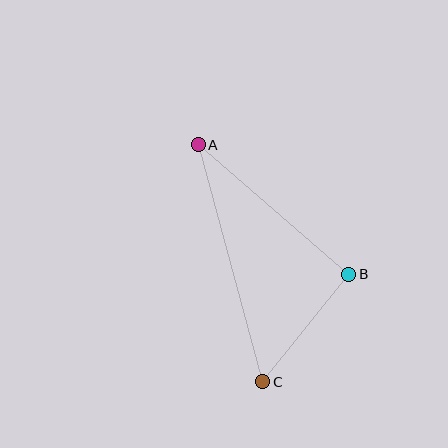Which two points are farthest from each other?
Points A and C are farthest from each other.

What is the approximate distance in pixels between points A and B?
The distance between A and B is approximately 199 pixels.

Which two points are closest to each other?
Points B and C are closest to each other.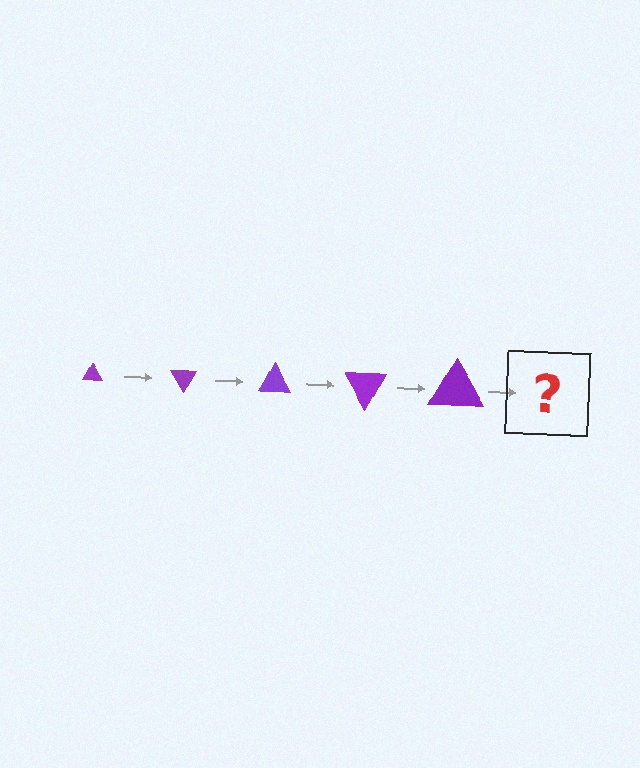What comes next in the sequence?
The next element should be a triangle, larger than the previous one and rotated 300 degrees from the start.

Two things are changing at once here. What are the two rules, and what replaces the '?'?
The two rules are that the triangle grows larger each step and it rotates 60 degrees each step. The '?' should be a triangle, larger than the previous one and rotated 300 degrees from the start.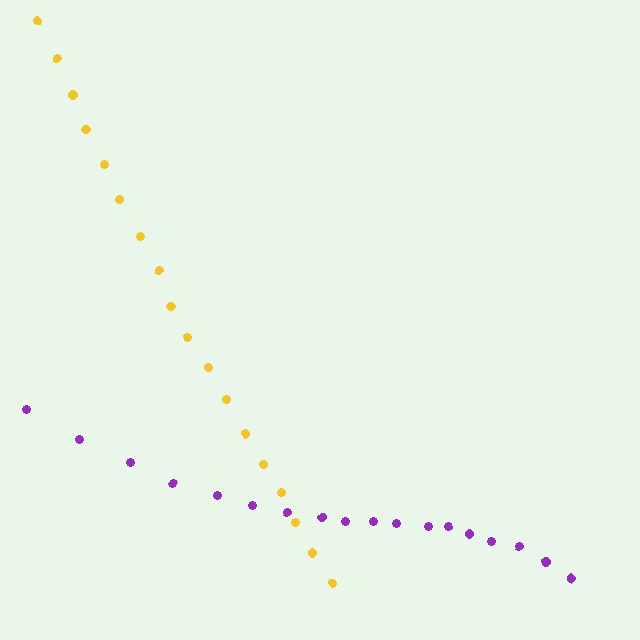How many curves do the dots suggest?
There are 2 distinct paths.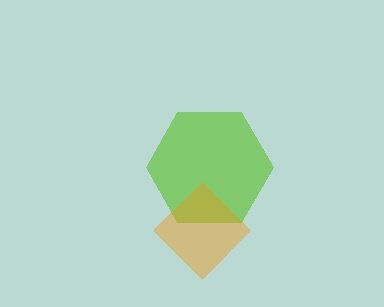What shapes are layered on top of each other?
The layered shapes are: a lime hexagon, an orange diamond.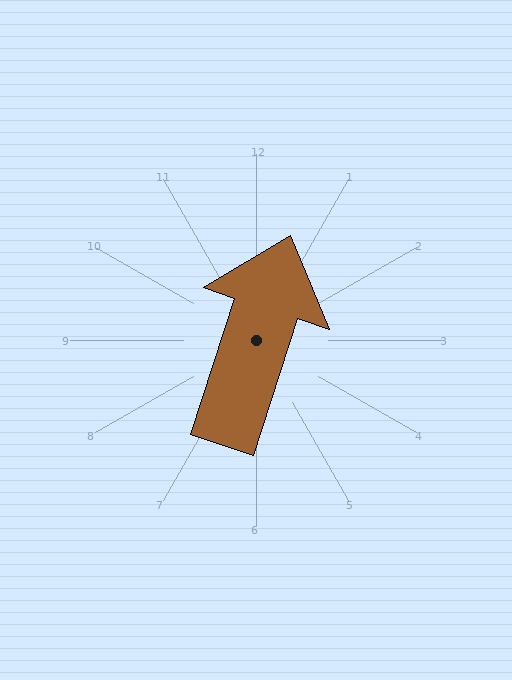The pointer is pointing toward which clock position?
Roughly 1 o'clock.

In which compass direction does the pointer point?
North.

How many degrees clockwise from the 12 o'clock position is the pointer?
Approximately 18 degrees.